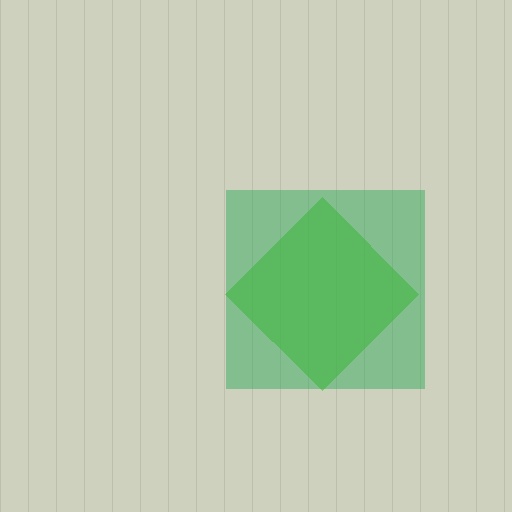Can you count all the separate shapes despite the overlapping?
Yes, there are 2 separate shapes.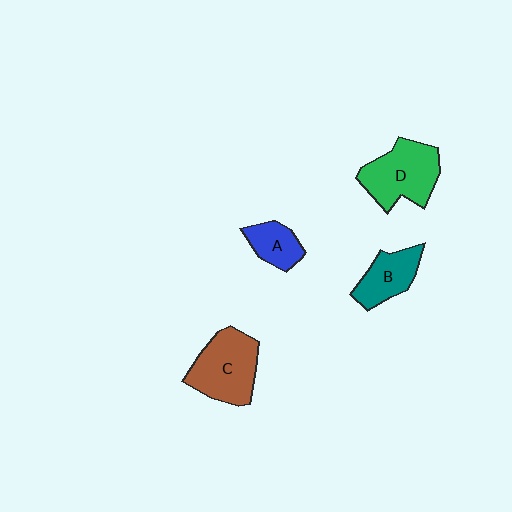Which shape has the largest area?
Shape C (brown).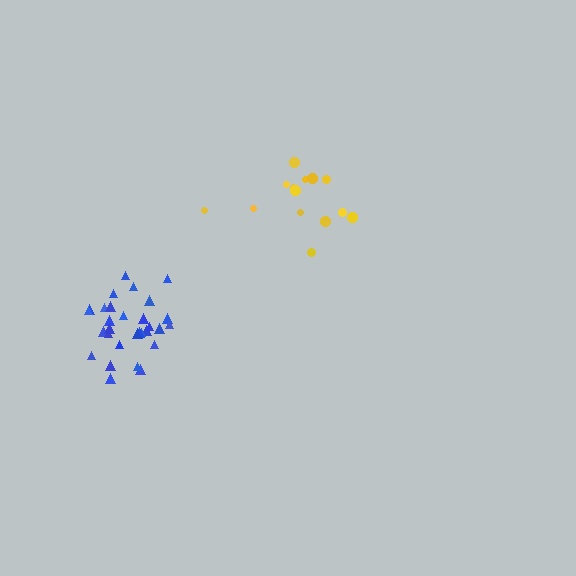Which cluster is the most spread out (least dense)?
Yellow.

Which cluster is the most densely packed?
Blue.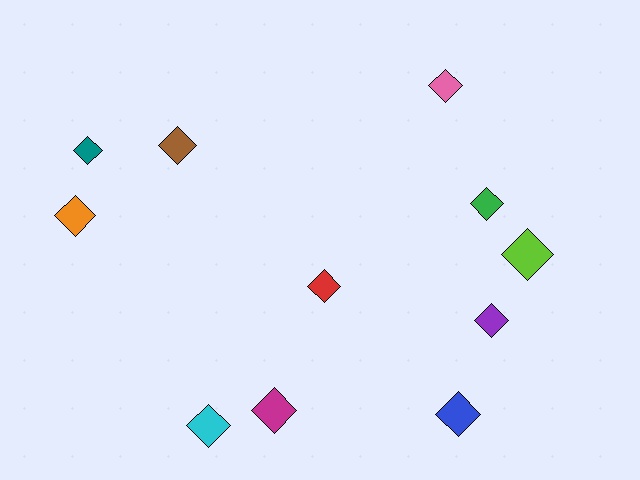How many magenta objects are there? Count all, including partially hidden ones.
There is 1 magenta object.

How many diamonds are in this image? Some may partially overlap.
There are 11 diamonds.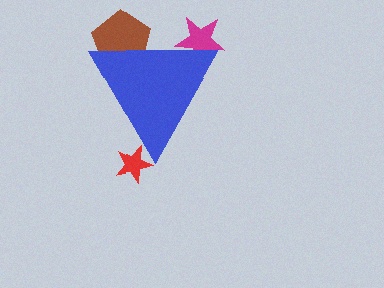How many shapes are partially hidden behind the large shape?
3 shapes are partially hidden.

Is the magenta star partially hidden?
Yes, the magenta star is partially hidden behind the blue triangle.